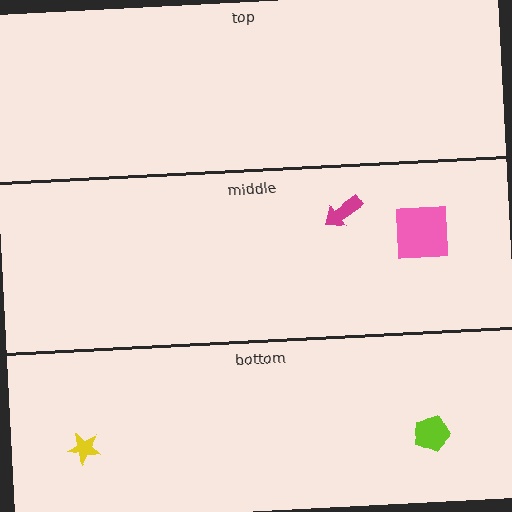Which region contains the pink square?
The middle region.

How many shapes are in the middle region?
2.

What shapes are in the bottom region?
The lime pentagon, the yellow star.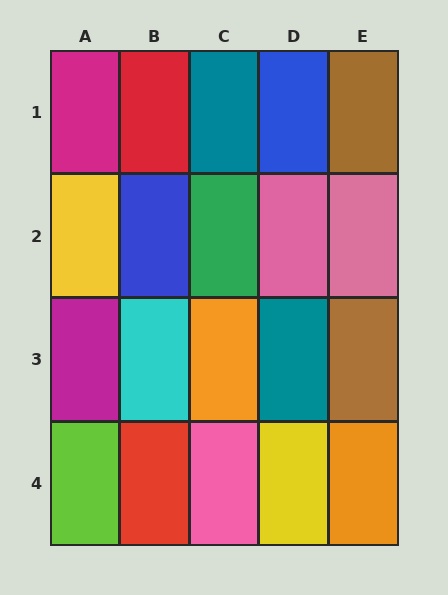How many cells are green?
1 cell is green.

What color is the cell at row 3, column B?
Cyan.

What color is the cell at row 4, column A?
Lime.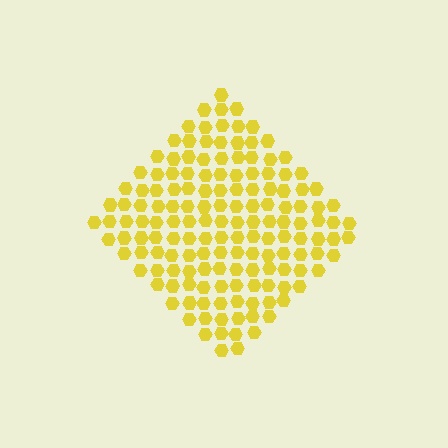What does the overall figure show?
The overall figure shows a diamond.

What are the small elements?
The small elements are hexagons.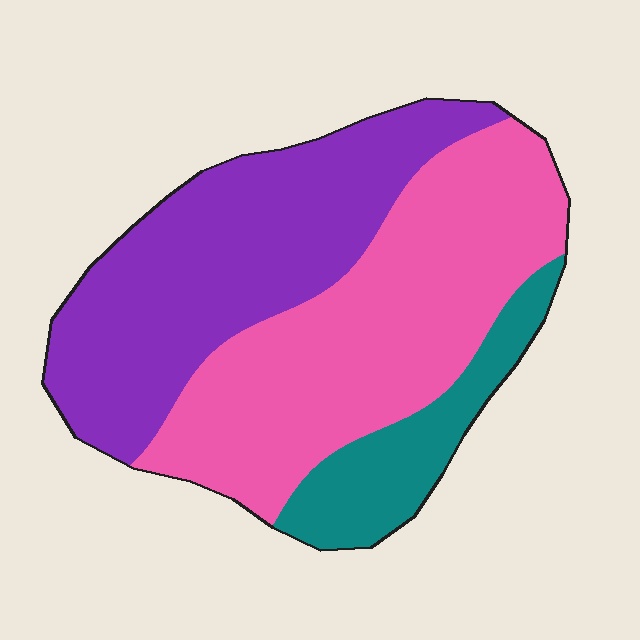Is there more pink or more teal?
Pink.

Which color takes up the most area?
Pink, at roughly 45%.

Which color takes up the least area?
Teal, at roughly 15%.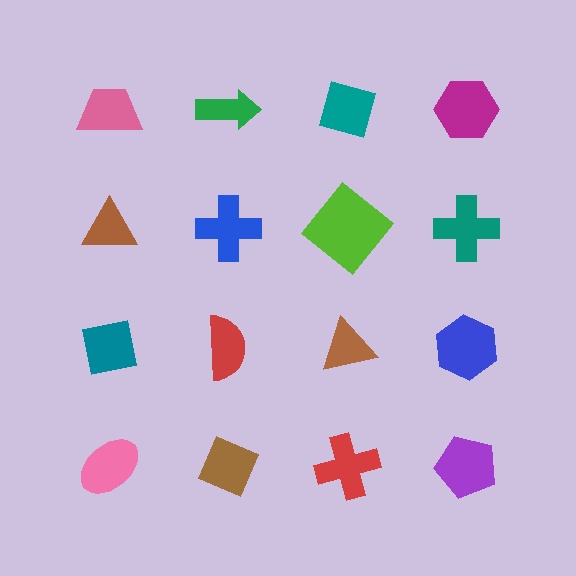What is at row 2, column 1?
A brown triangle.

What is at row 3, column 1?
A teal square.